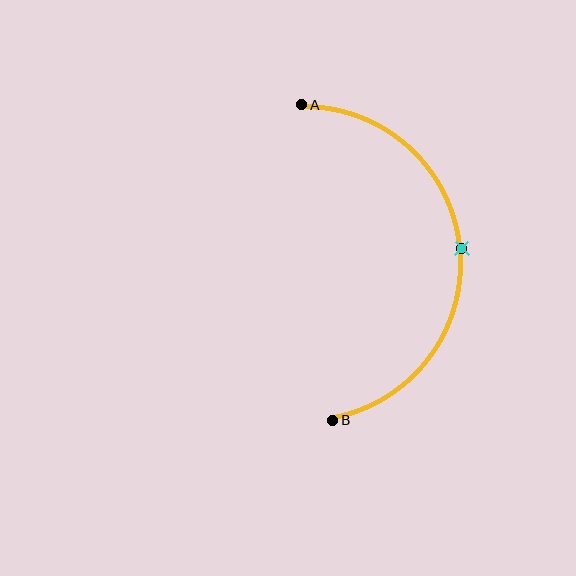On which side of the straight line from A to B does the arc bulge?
The arc bulges to the right of the straight line connecting A and B.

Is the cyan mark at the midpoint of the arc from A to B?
Yes. The cyan mark lies on the arc at equal arc-length from both A and B — it is the arc midpoint.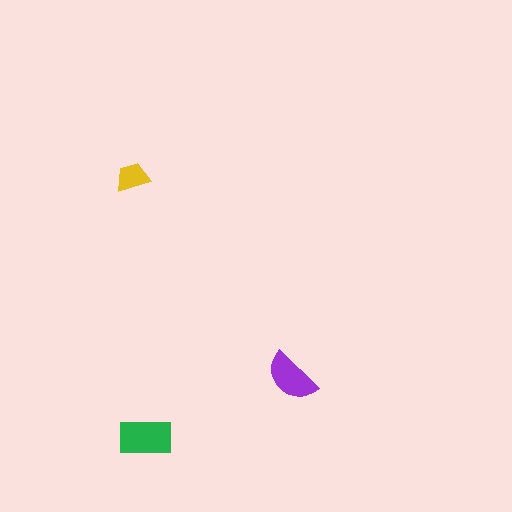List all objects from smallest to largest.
The yellow trapezoid, the purple semicircle, the green rectangle.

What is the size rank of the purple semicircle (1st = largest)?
2nd.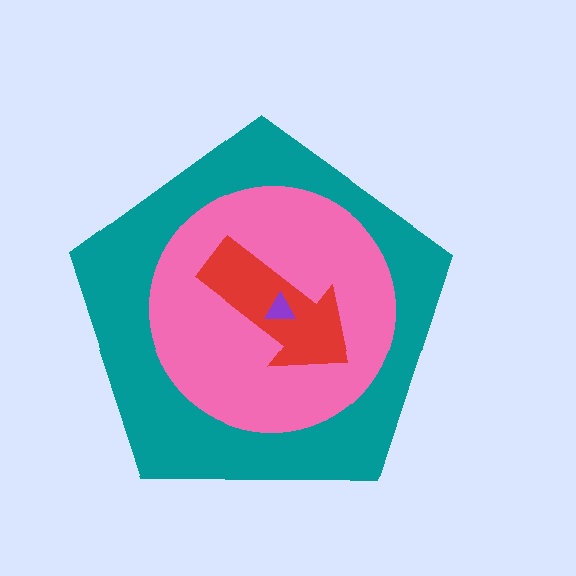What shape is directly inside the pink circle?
The red arrow.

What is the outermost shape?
The teal pentagon.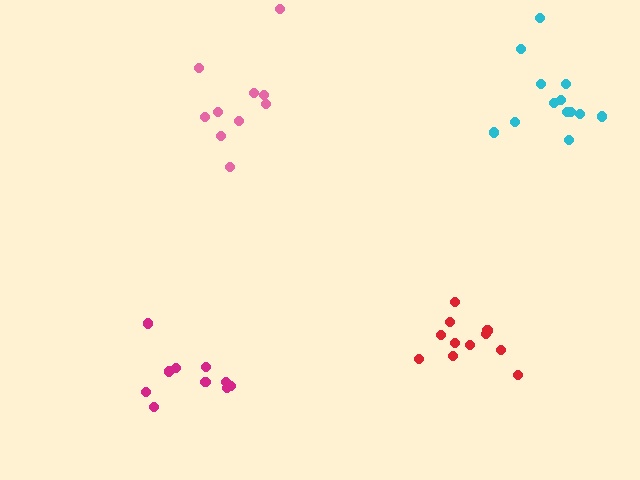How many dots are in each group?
Group 1: 10 dots, Group 2: 10 dots, Group 3: 11 dots, Group 4: 13 dots (44 total).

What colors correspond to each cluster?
The clusters are colored: magenta, pink, red, cyan.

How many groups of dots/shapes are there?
There are 4 groups.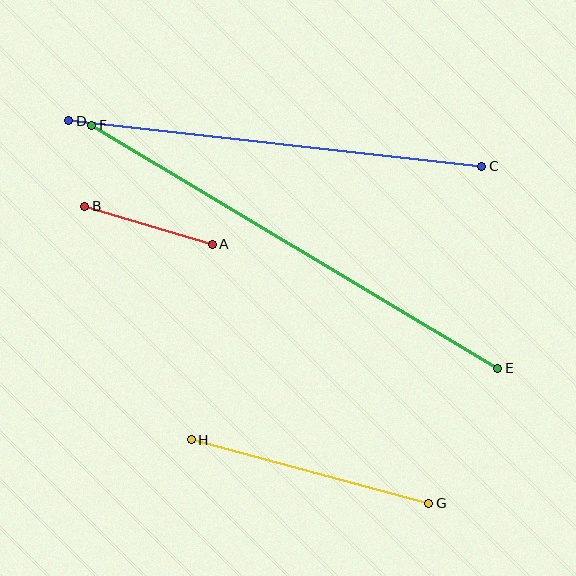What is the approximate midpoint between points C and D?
The midpoint is at approximately (275, 143) pixels.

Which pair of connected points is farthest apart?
Points E and F are farthest apart.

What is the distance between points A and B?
The distance is approximately 133 pixels.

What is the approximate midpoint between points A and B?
The midpoint is at approximately (148, 225) pixels.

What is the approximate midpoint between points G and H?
The midpoint is at approximately (310, 471) pixels.